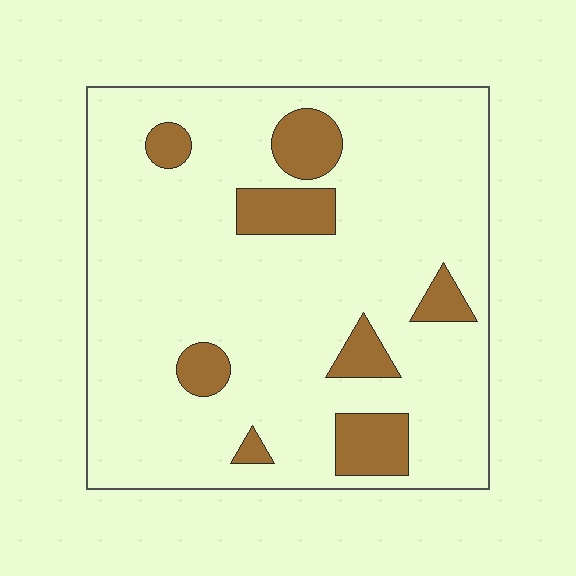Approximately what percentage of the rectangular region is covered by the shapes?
Approximately 15%.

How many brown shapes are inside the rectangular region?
8.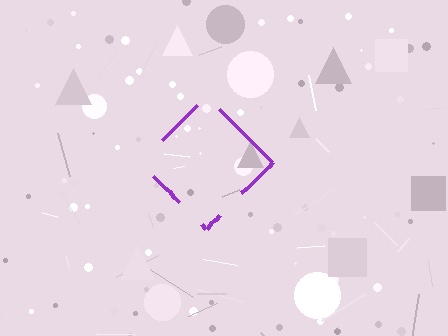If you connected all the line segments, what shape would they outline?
They would outline a diamond.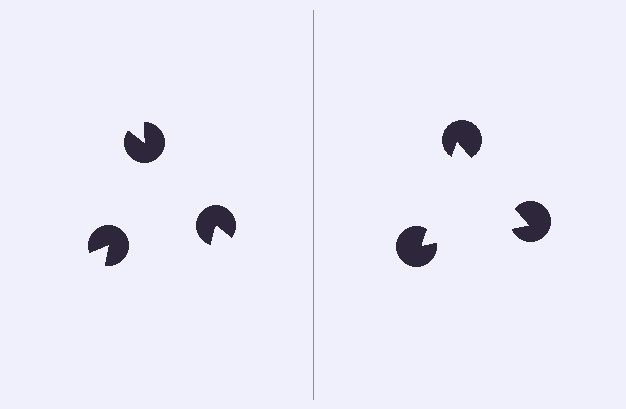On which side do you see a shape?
An illusory triangle appears on the right side. On the left side the wedge cuts are rotated, so no coherent shape forms.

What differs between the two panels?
The pac-man discs are positioned identically on both sides; only the wedge orientations differ. On the right they align to a triangle; on the left they are misaligned.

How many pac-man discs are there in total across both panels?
6 — 3 on each side.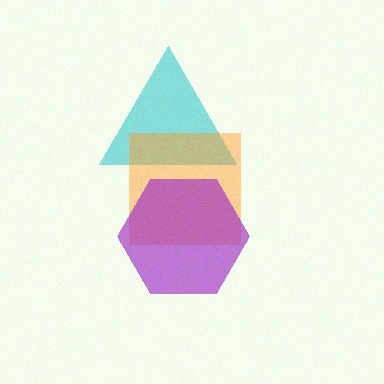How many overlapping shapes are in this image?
There are 3 overlapping shapes in the image.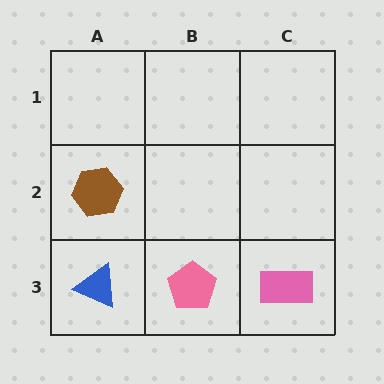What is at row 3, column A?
A blue triangle.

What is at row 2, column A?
A brown hexagon.